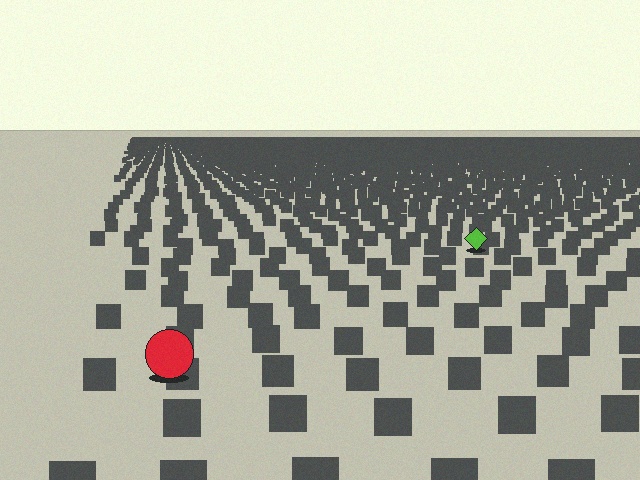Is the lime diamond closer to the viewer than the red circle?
No. The red circle is closer — you can tell from the texture gradient: the ground texture is coarser near it.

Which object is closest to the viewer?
The red circle is closest. The texture marks near it are larger and more spread out.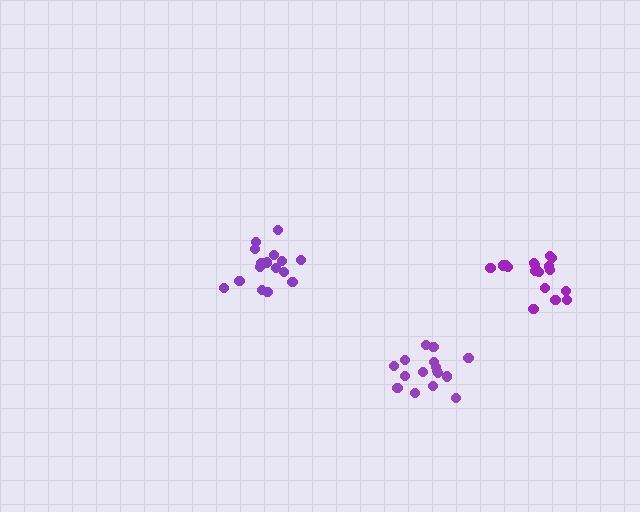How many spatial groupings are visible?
There are 3 spatial groupings.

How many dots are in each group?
Group 1: 16 dots, Group 2: 17 dots, Group 3: 16 dots (49 total).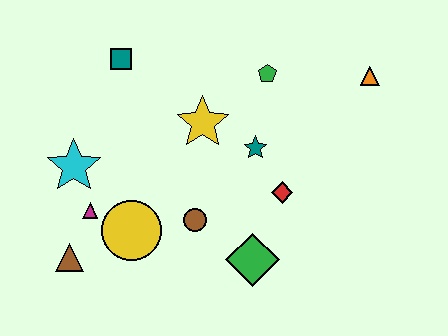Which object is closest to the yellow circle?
The magenta triangle is closest to the yellow circle.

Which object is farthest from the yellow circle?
The orange triangle is farthest from the yellow circle.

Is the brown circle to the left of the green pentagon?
Yes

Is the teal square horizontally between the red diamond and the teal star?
No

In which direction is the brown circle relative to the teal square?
The brown circle is below the teal square.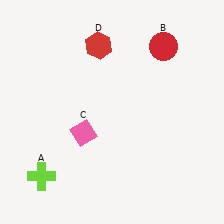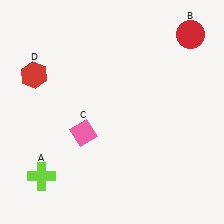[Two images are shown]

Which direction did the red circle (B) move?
The red circle (B) moved right.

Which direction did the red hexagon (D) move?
The red hexagon (D) moved left.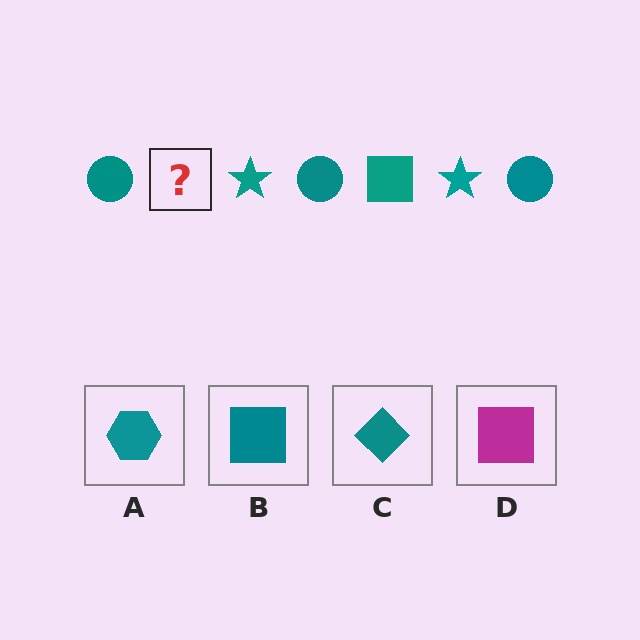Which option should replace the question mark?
Option B.